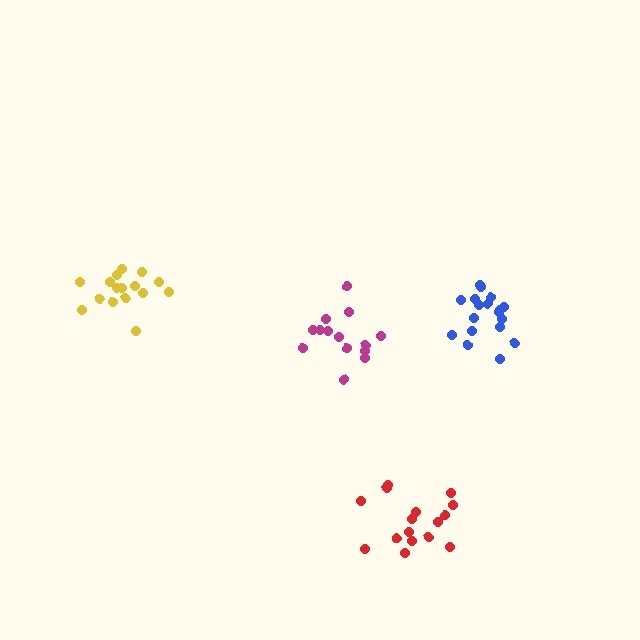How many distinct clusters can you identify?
There are 4 distinct clusters.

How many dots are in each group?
Group 1: 16 dots, Group 2: 14 dots, Group 3: 16 dots, Group 4: 18 dots (64 total).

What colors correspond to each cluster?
The clusters are colored: red, magenta, yellow, blue.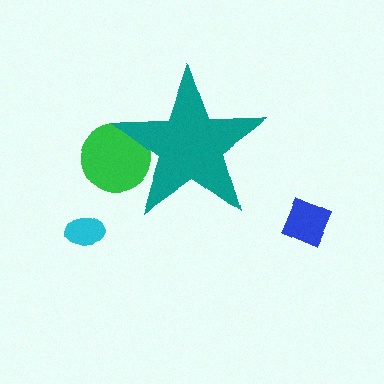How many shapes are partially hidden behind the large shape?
1 shape is partially hidden.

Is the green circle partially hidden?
Yes, the green circle is partially hidden behind the teal star.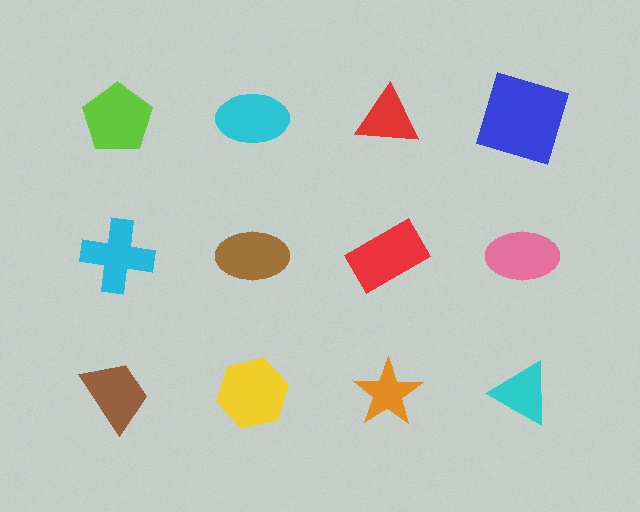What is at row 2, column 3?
A red rectangle.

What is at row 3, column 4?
A cyan triangle.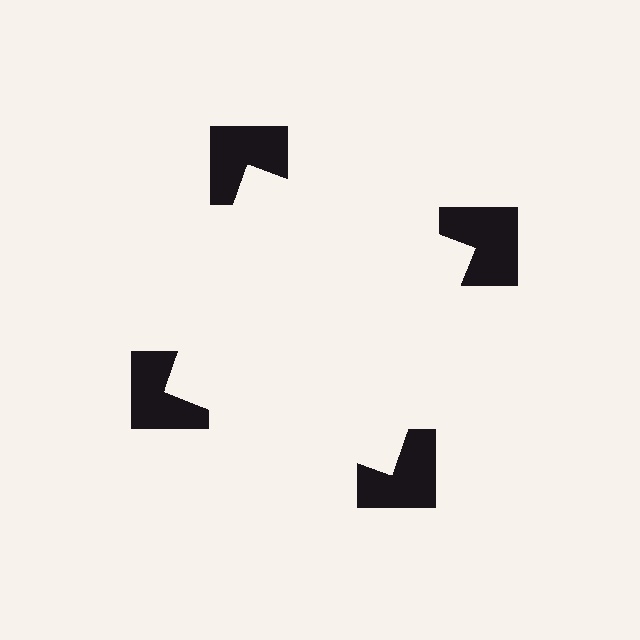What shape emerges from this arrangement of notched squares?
An illusory square — its edges are inferred from the aligned wedge cuts in the notched squares, not physically drawn.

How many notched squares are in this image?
There are 4 — one at each vertex of the illusory square.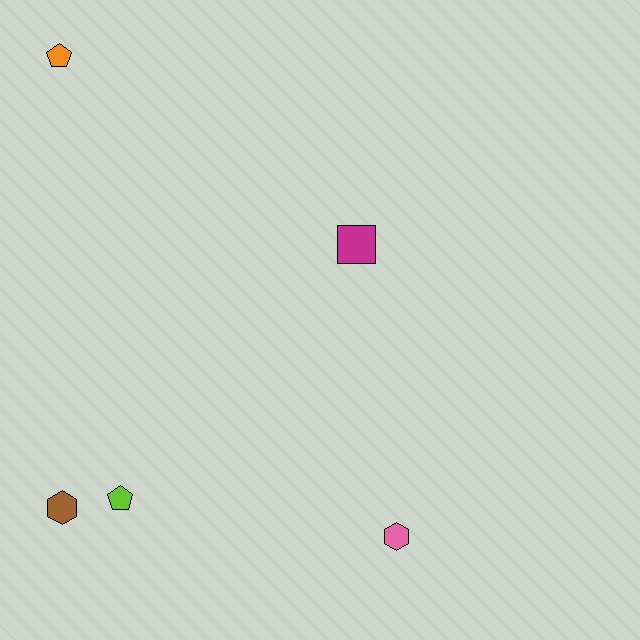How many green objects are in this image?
There are no green objects.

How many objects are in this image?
There are 5 objects.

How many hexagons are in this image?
There are 2 hexagons.